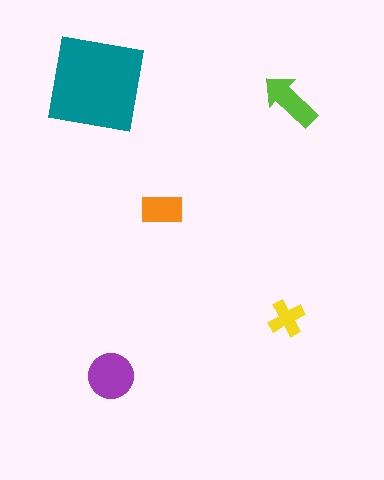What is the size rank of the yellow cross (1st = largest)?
5th.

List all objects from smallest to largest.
The yellow cross, the orange rectangle, the lime arrow, the purple circle, the teal square.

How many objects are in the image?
There are 5 objects in the image.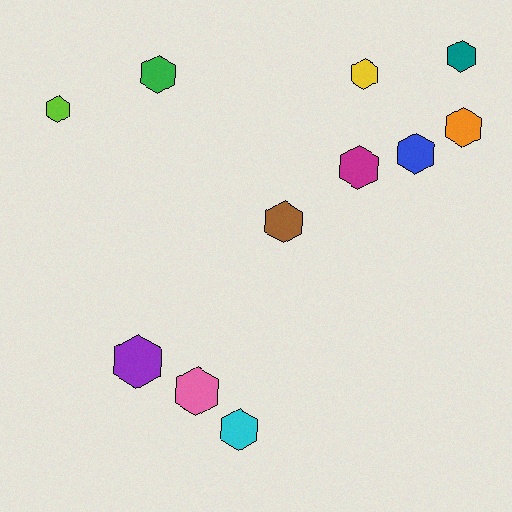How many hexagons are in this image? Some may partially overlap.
There are 11 hexagons.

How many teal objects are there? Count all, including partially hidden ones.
There is 1 teal object.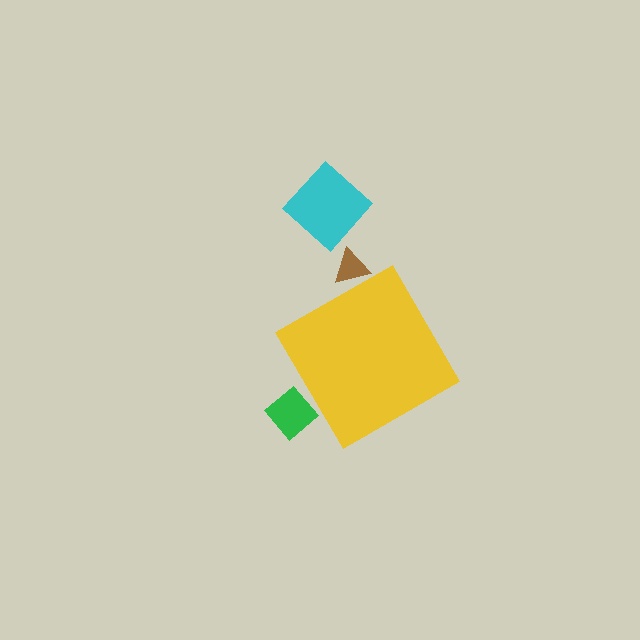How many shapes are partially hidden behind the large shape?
2 shapes are partially hidden.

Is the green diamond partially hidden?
Yes, the green diamond is partially hidden behind the yellow diamond.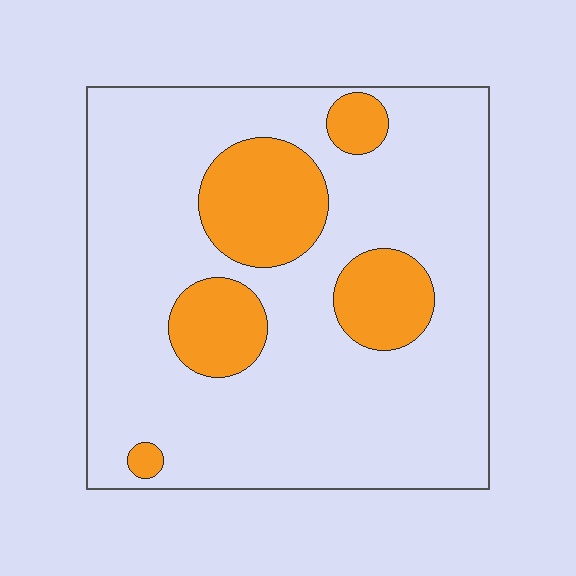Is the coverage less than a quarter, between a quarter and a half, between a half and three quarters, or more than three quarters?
Less than a quarter.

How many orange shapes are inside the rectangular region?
5.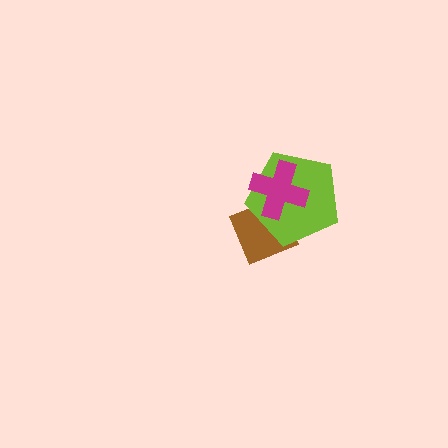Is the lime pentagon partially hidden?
Yes, it is partially covered by another shape.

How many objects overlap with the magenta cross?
2 objects overlap with the magenta cross.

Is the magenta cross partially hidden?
No, no other shape covers it.